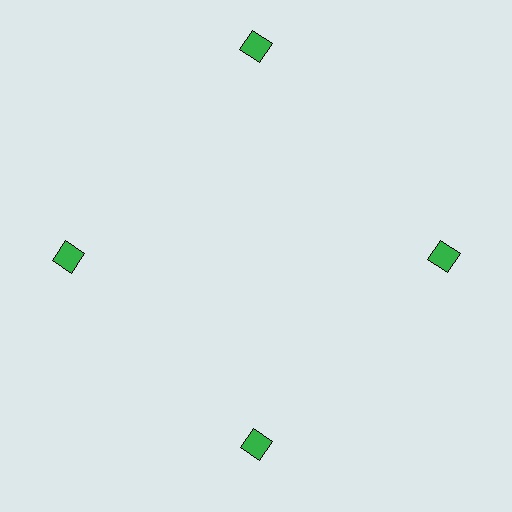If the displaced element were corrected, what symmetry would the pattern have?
It would have 4-fold rotational symmetry — the pattern would map onto itself every 90 degrees.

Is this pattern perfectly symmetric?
No. The 4 green diamonds are arranged in a ring, but one element near the 12 o'clock position is pushed outward from the center, breaking the 4-fold rotational symmetry.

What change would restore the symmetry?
The symmetry would be restored by moving it inward, back onto the ring so that all 4 diamonds sit at equal angles and equal distance from the center.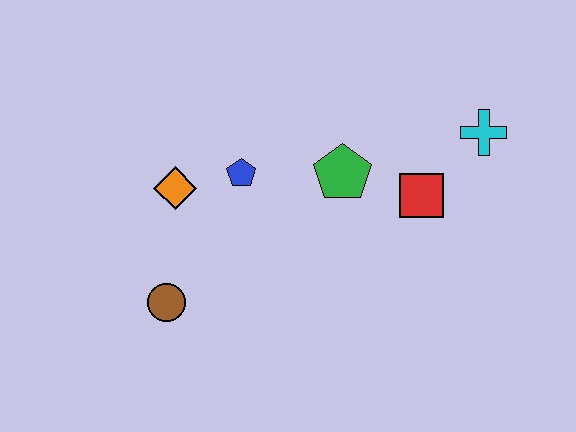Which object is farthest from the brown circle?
The cyan cross is farthest from the brown circle.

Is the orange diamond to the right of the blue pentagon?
No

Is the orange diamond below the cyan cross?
Yes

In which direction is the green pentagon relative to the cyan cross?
The green pentagon is to the left of the cyan cross.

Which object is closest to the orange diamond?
The blue pentagon is closest to the orange diamond.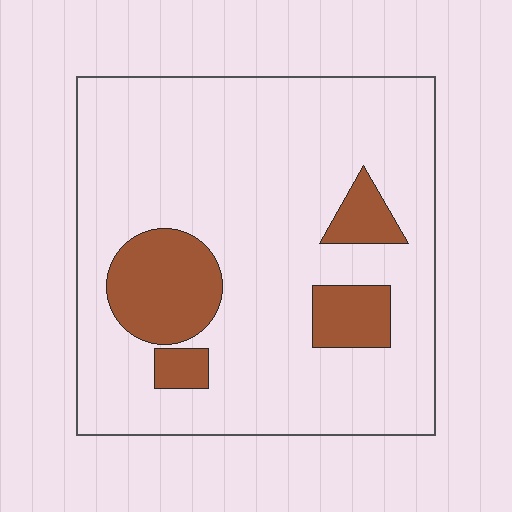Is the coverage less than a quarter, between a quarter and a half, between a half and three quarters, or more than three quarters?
Less than a quarter.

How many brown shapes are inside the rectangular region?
4.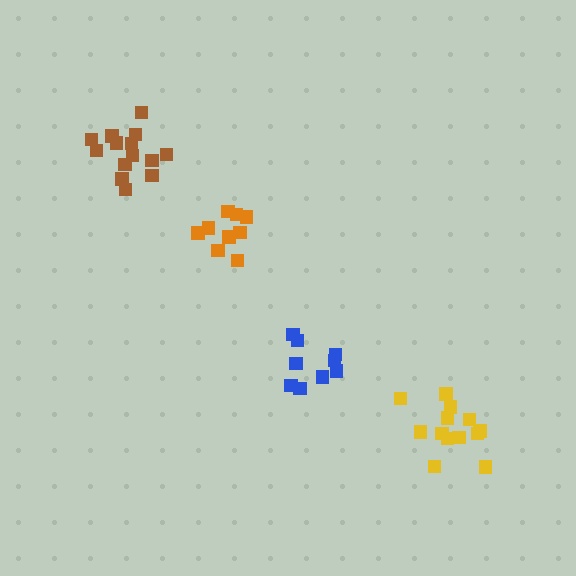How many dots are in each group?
Group 1: 9 dots, Group 2: 14 dots, Group 3: 13 dots, Group 4: 9 dots (45 total).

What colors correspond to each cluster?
The clusters are colored: orange, brown, yellow, blue.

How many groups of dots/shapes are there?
There are 4 groups.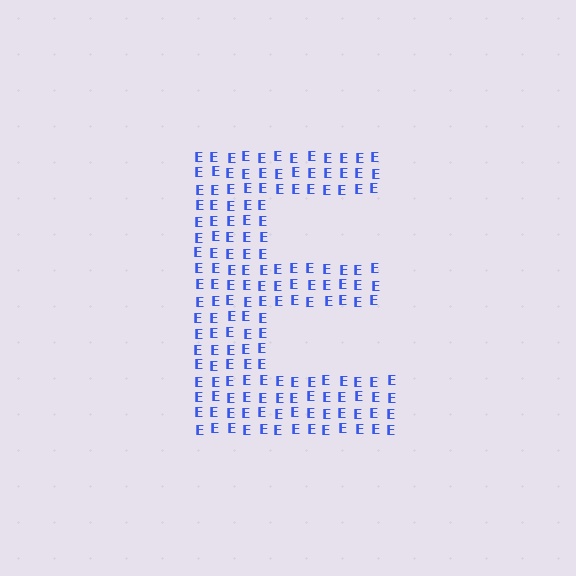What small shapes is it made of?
It is made of small letter E's.